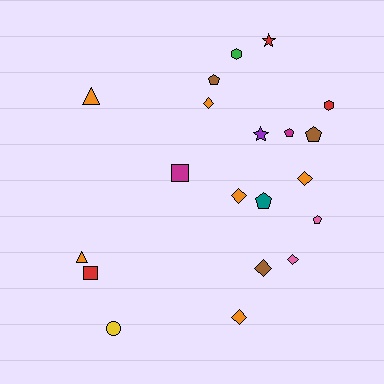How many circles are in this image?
There is 1 circle.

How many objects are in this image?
There are 20 objects.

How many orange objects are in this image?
There are 6 orange objects.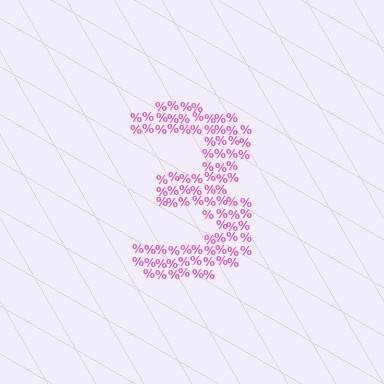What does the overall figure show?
The overall figure shows the digit 3.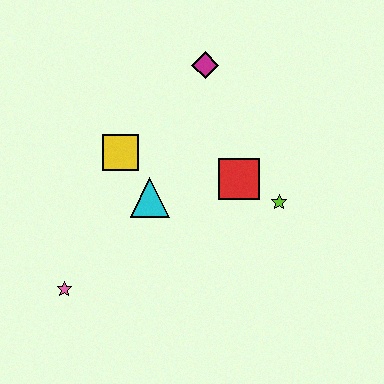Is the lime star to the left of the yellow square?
No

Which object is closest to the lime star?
The red square is closest to the lime star.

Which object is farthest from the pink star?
The magenta diamond is farthest from the pink star.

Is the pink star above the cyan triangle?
No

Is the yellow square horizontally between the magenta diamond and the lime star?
No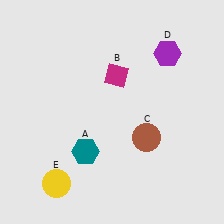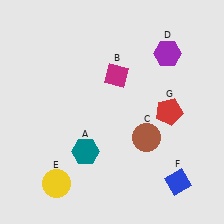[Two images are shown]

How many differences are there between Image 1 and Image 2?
There are 2 differences between the two images.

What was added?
A blue diamond (F), a red pentagon (G) were added in Image 2.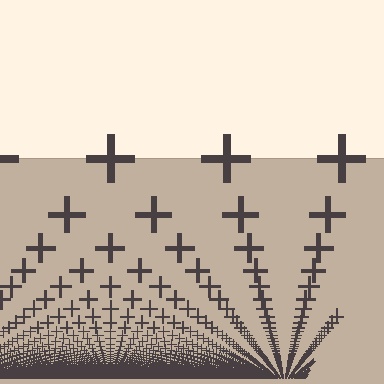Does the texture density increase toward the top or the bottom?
Density increases toward the bottom.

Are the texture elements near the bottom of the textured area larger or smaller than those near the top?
Smaller. The gradient is inverted — elements near the bottom are smaller and denser.